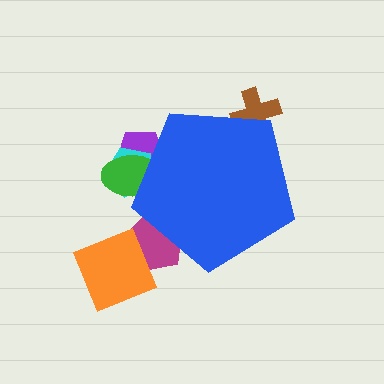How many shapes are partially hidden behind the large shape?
5 shapes are partially hidden.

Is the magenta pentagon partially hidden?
Yes, the magenta pentagon is partially hidden behind the blue pentagon.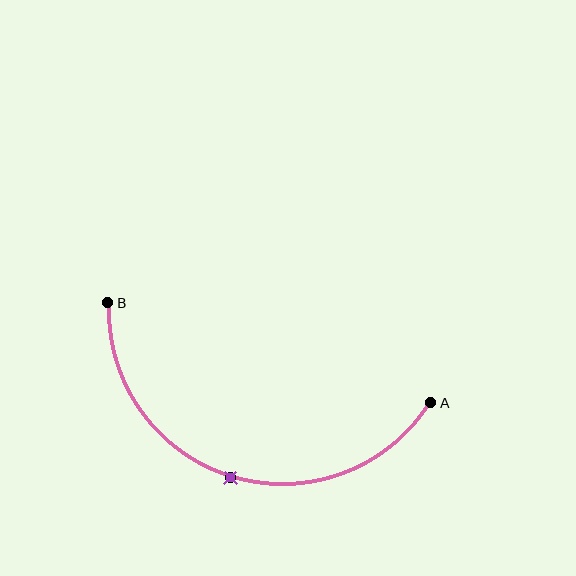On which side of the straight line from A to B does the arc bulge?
The arc bulges below the straight line connecting A and B.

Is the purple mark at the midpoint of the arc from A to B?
Yes. The purple mark lies on the arc at equal arc-length from both A and B — it is the arc midpoint.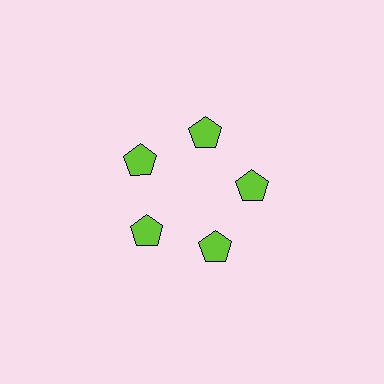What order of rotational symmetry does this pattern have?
This pattern has 5-fold rotational symmetry.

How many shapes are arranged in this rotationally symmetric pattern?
There are 5 shapes, arranged in 5 groups of 1.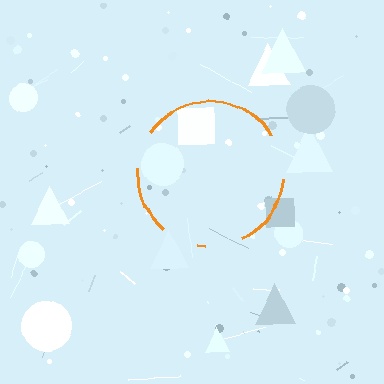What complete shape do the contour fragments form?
The contour fragments form a circle.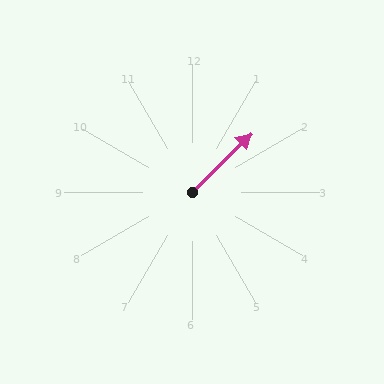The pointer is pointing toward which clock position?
Roughly 2 o'clock.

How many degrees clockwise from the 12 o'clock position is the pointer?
Approximately 45 degrees.